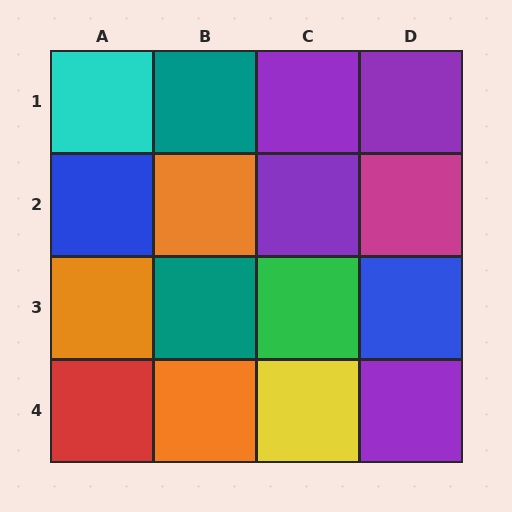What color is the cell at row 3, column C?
Green.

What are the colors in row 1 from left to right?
Cyan, teal, purple, purple.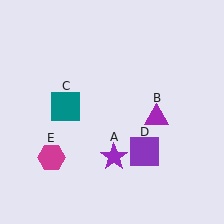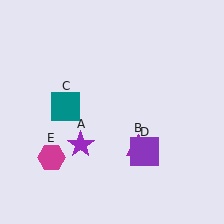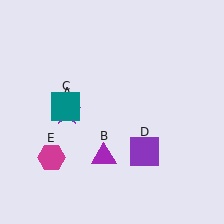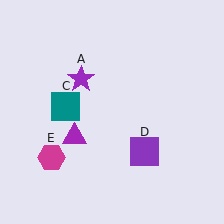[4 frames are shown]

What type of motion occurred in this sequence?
The purple star (object A), purple triangle (object B) rotated clockwise around the center of the scene.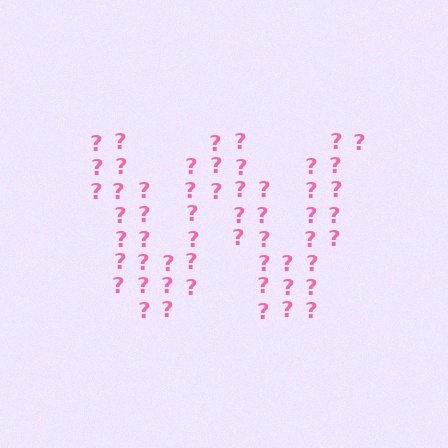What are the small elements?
The small elements are question marks.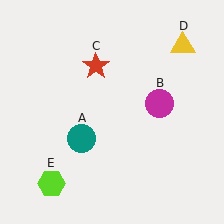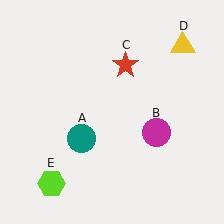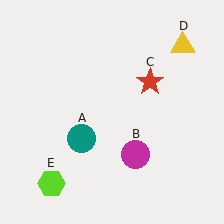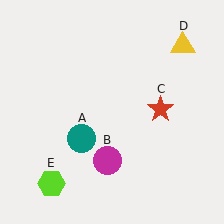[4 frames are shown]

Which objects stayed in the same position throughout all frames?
Teal circle (object A) and yellow triangle (object D) and lime hexagon (object E) remained stationary.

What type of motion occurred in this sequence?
The magenta circle (object B), red star (object C) rotated clockwise around the center of the scene.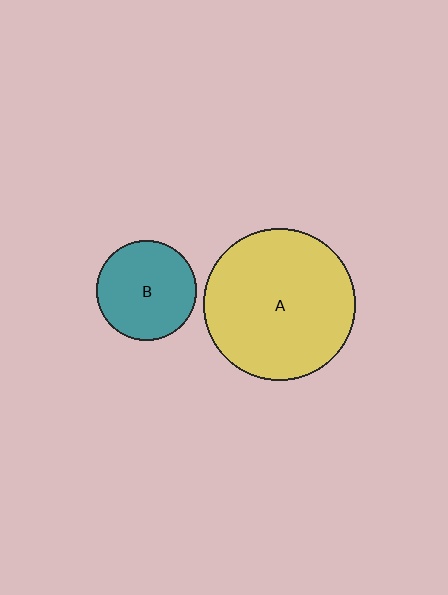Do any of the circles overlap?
No, none of the circles overlap.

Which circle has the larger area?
Circle A (yellow).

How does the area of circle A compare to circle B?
Approximately 2.3 times.